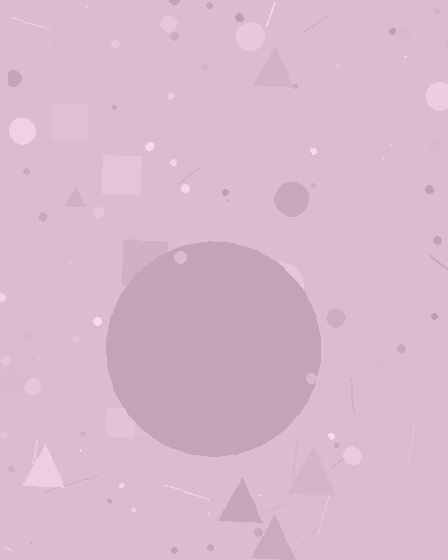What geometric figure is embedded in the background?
A circle is embedded in the background.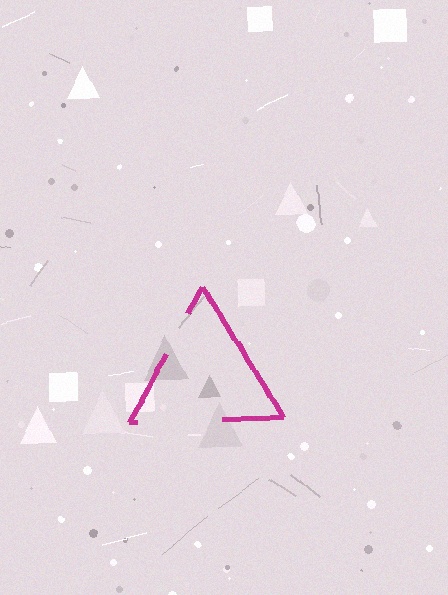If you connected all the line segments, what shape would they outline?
They would outline a triangle.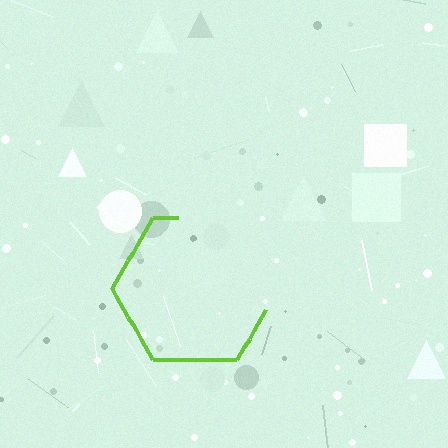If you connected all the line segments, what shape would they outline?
They would outline a hexagon.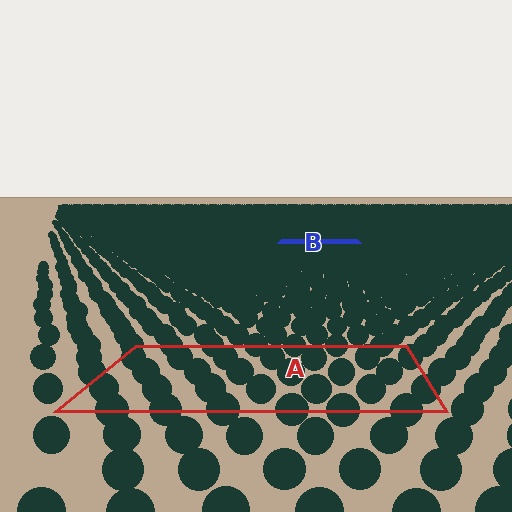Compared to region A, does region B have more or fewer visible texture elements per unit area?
Region B has more texture elements per unit area — they are packed more densely because it is farther away.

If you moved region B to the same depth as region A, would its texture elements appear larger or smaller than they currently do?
They would appear larger. At a closer depth, the same texture elements are projected at a bigger on-screen size.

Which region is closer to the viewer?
Region A is closer. The texture elements there are larger and more spread out.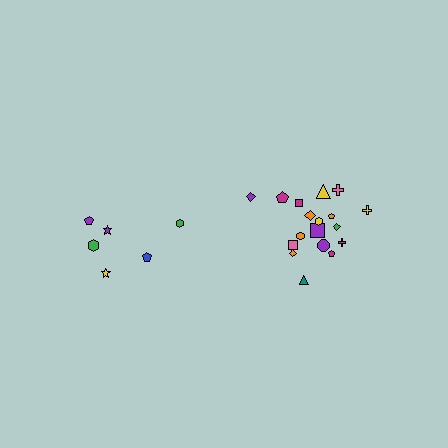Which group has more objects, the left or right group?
The right group.